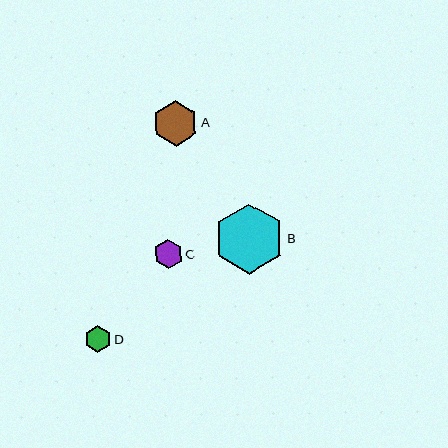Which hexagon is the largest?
Hexagon B is the largest with a size of approximately 70 pixels.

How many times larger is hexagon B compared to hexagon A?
Hexagon B is approximately 1.6 times the size of hexagon A.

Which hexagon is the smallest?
Hexagon D is the smallest with a size of approximately 27 pixels.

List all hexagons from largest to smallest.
From largest to smallest: B, A, C, D.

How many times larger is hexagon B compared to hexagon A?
Hexagon B is approximately 1.6 times the size of hexagon A.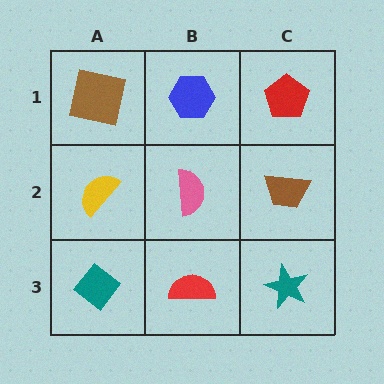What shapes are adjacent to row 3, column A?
A yellow semicircle (row 2, column A), a red semicircle (row 3, column B).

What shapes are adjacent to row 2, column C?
A red pentagon (row 1, column C), a teal star (row 3, column C), a pink semicircle (row 2, column B).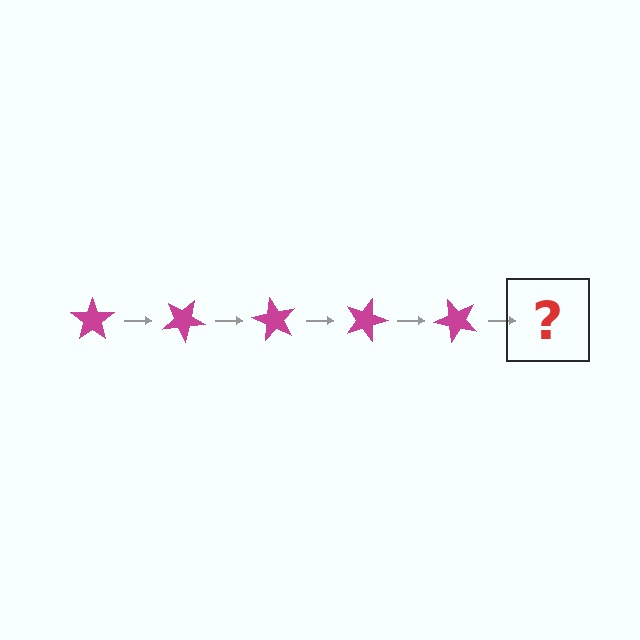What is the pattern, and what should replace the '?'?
The pattern is that the star rotates 30 degrees each step. The '?' should be a magenta star rotated 150 degrees.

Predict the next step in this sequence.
The next step is a magenta star rotated 150 degrees.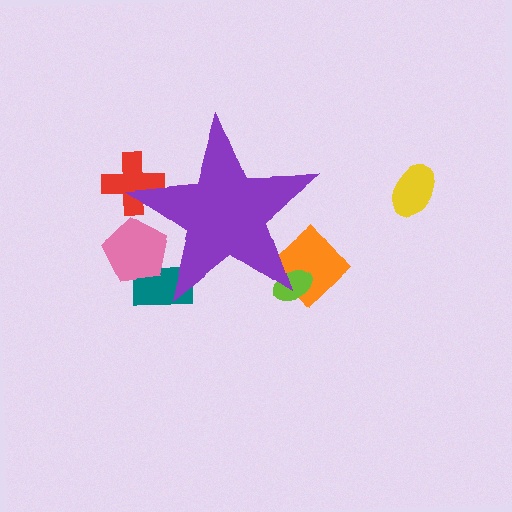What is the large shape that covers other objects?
A purple star.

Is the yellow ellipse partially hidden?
No, the yellow ellipse is fully visible.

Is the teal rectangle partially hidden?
Yes, the teal rectangle is partially hidden behind the purple star.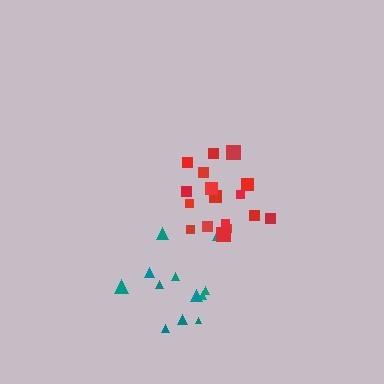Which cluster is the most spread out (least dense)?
Teal.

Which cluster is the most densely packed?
Red.